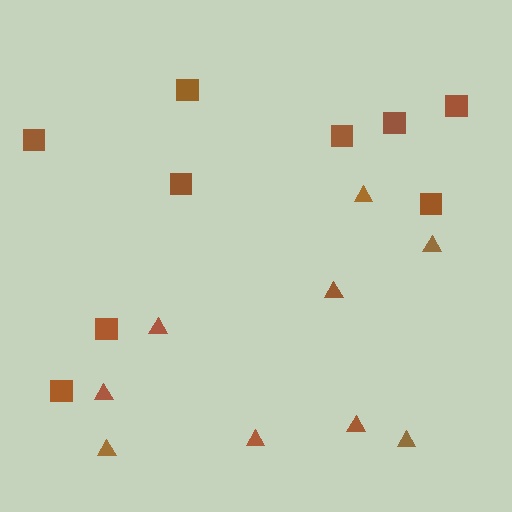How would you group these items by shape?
There are 2 groups: one group of triangles (9) and one group of squares (9).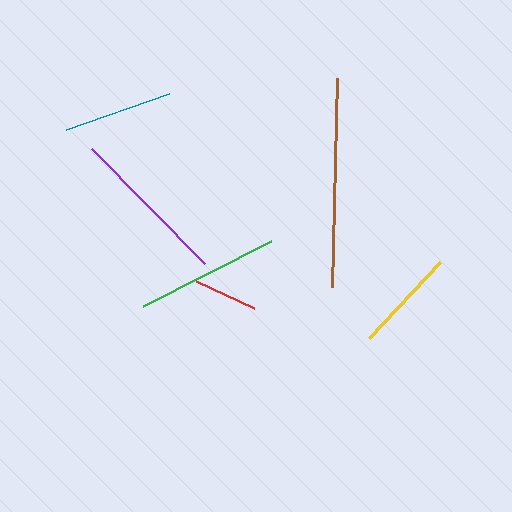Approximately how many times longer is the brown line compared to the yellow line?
The brown line is approximately 2.0 times the length of the yellow line.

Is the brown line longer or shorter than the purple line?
The brown line is longer than the purple line.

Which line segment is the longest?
The brown line is the longest at approximately 209 pixels.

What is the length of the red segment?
The red segment is approximately 64 pixels long.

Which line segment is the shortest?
The red line is the shortest at approximately 64 pixels.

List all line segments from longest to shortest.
From longest to shortest: brown, purple, green, teal, yellow, red.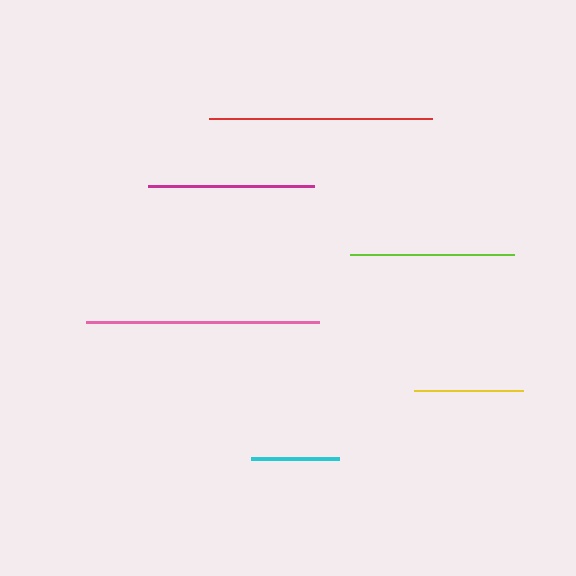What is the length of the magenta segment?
The magenta segment is approximately 166 pixels long.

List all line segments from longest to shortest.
From longest to shortest: pink, red, magenta, lime, yellow, cyan.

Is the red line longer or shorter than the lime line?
The red line is longer than the lime line.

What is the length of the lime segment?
The lime segment is approximately 164 pixels long.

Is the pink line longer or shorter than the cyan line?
The pink line is longer than the cyan line.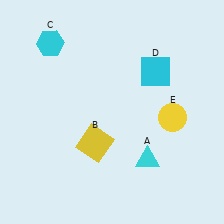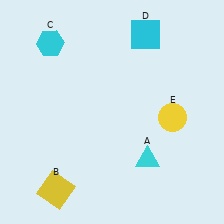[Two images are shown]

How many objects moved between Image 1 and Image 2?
2 objects moved between the two images.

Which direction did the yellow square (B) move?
The yellow square (B) moved down.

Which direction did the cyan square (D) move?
The cyan square (D) moved up.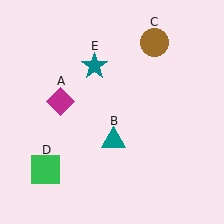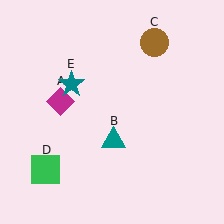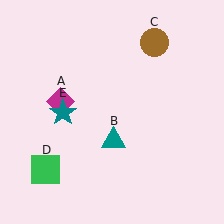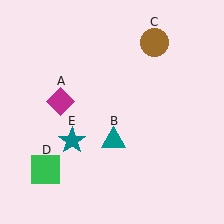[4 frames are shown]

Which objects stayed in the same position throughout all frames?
Magenta diamond (object A) and teal triangle (object B) and brown circle (object C) and green square (object D) remained stationary.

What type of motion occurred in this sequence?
The teal star (object E) rotated counterclockwise around the center of the scene.